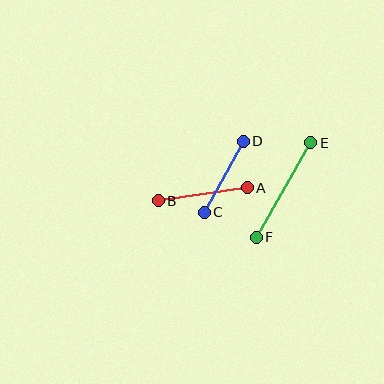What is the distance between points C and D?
The distance is approximately 81 pixels.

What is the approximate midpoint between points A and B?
The midpoint is at approximately (203, 194) pixels.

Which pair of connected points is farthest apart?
Points E and F are farthest apart.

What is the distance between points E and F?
The distance is approximately 109 pixels.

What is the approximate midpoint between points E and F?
The midpoint is at approximately (284, 190) pixels.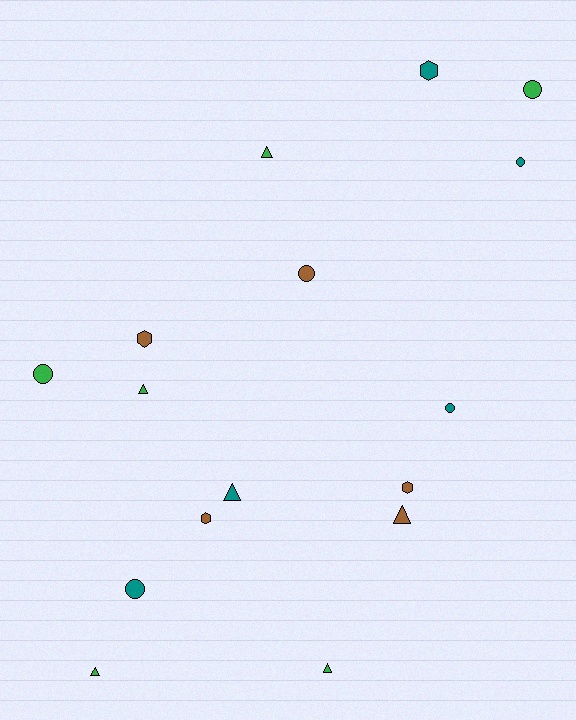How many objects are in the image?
There are 16 objects.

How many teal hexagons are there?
There is 1 teal hexagon.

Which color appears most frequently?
Green, with 6 objects.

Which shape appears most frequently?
Triangle, with 6 objects.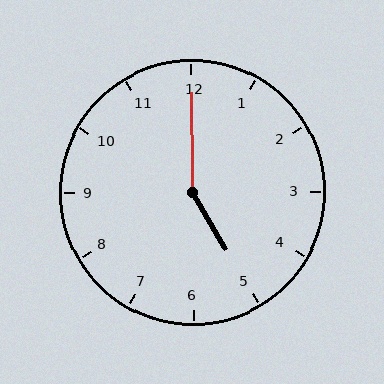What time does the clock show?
5:00.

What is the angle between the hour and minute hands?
Approximately 150 degrees.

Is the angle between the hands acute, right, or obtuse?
It is obtuse.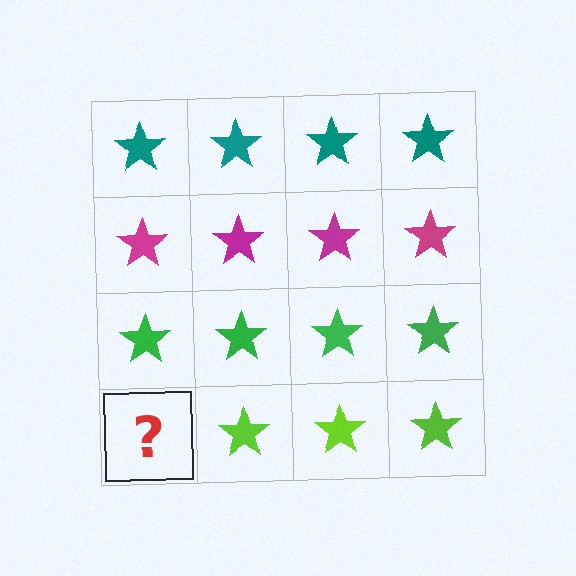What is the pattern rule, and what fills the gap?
The rule is that each row has a consistent color. The gap should be filled with a lime star.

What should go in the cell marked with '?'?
The missing cell should contain a lime star.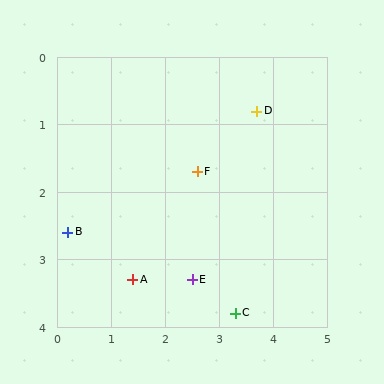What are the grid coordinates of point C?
Point C is at approximately (3.3, 3.8).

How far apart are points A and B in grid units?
Points A and B are about 1.4 grid units apart.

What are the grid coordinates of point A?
Point A is at approximately (1.4, 3.3).